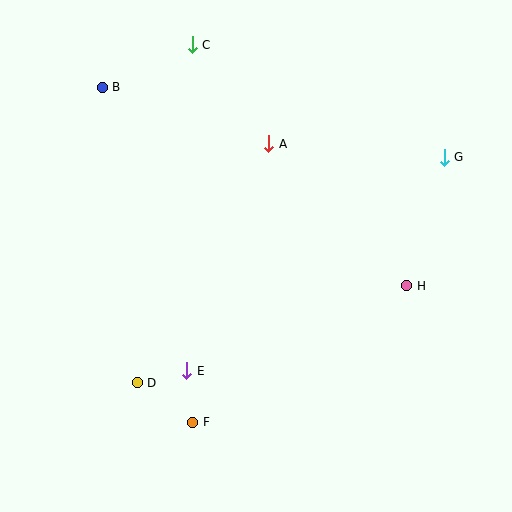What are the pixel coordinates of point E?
Point E is at (187, 371).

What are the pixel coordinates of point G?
Point G is at (444, 157).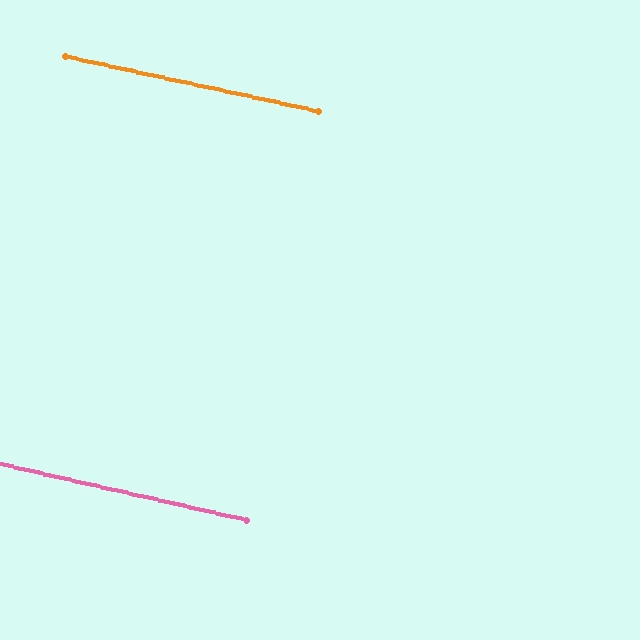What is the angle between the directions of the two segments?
Approximately 1 degree.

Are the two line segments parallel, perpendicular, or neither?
Parallel — their directions differ by only 0.5°.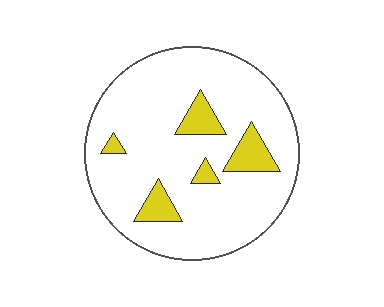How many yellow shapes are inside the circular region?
5.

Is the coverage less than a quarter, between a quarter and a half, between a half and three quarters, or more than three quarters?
Less than a quarter.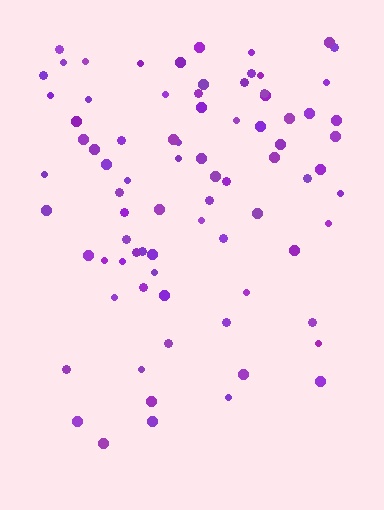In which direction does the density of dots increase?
From bottom to top, with the top side densest.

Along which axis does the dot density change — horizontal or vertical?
Vertical.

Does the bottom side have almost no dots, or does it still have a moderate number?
Still a moderate number, just noticeably fewer than the top.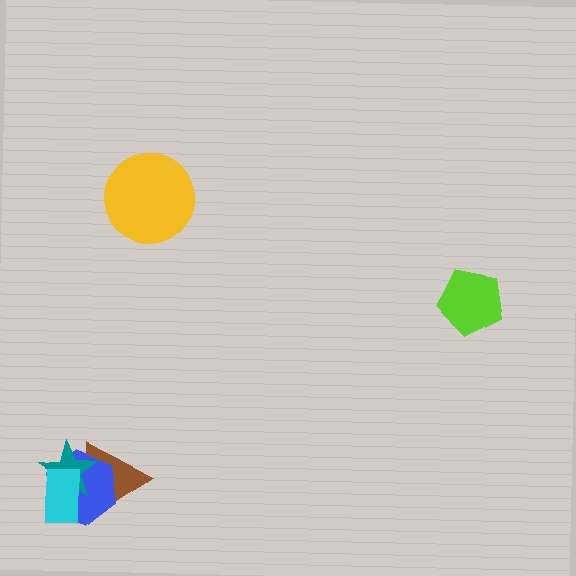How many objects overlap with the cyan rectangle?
3 objects overlap with the cyan rectangle.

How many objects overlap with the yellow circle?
0 objects overlap with the yellow circle.